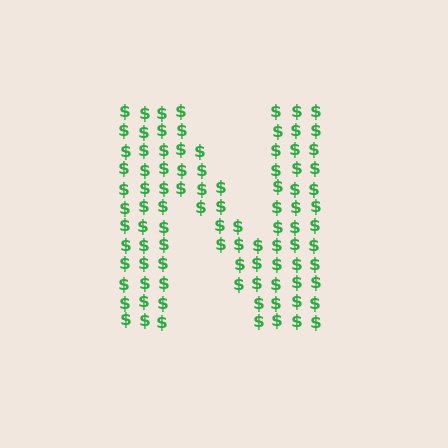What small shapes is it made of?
It is made of small dollar signs.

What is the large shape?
The large shape is the letter N.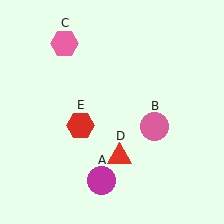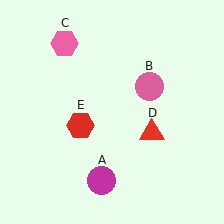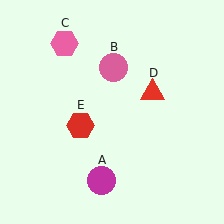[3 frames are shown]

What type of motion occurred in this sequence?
The pink circle (object B), red triangle (object D) rotated counterclockwise around the center of the scene.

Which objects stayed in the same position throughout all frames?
Magenta circle (object A) and pink hexagon (object C) and red hexagon (object E) remained stationary.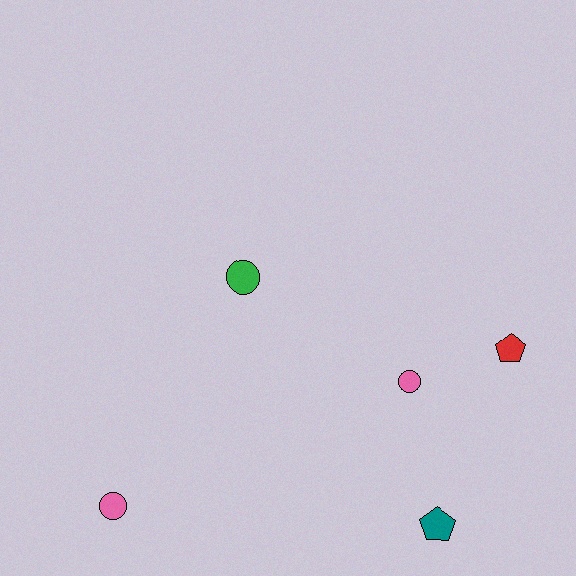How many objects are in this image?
There are 5 objects.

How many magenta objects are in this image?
There are no magenta objects.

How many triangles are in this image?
There are no triangles.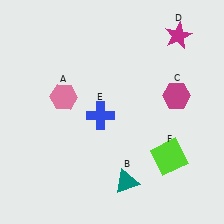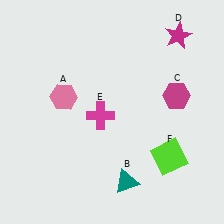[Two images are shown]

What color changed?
The cross (E) changed from blue in Image 1 to magenta in Image 2.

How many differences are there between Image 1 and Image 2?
There is 1 difference between the two images.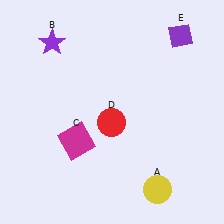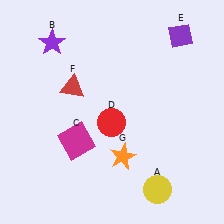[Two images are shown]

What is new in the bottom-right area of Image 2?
An orange star (G) was added in the bottom-right area of Image 2.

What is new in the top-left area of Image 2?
A red triangle (F) was added in the top-left area of Image 2.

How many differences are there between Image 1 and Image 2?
There are 2 differences between the two images.